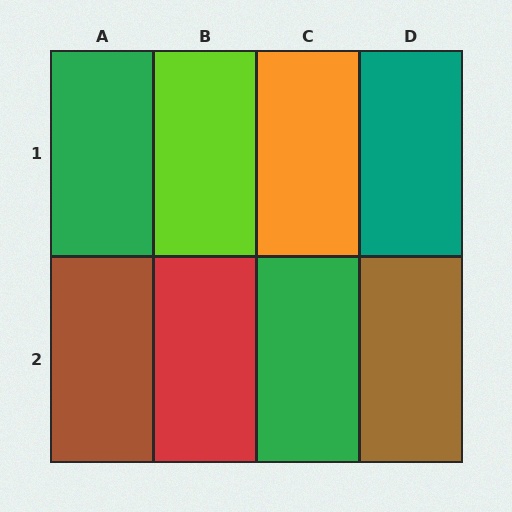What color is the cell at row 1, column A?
Green.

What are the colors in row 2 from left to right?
Brown, red, green, brown.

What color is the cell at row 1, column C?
Orange.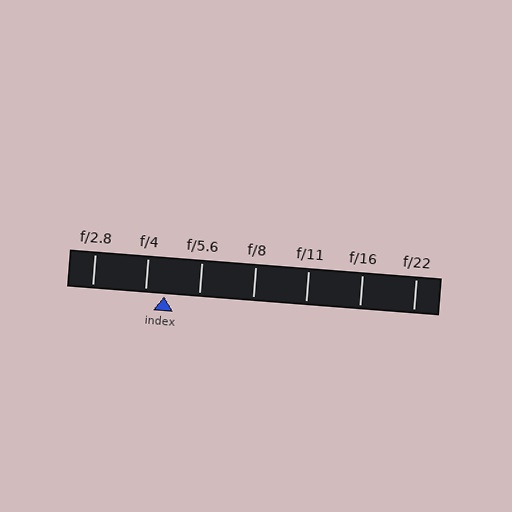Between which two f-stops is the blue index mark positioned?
The index mark is between f/4 and f/5.6.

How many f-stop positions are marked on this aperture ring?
There are 7 f-stop positions marked.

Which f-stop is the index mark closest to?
The index mark is closest to f/4.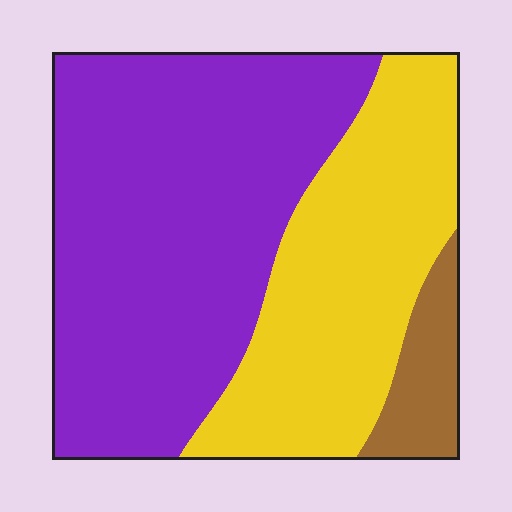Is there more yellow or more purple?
Purple.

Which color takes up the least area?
Brown, at roughly 10%.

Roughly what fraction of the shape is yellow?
Yellow covers around 35% of the shape.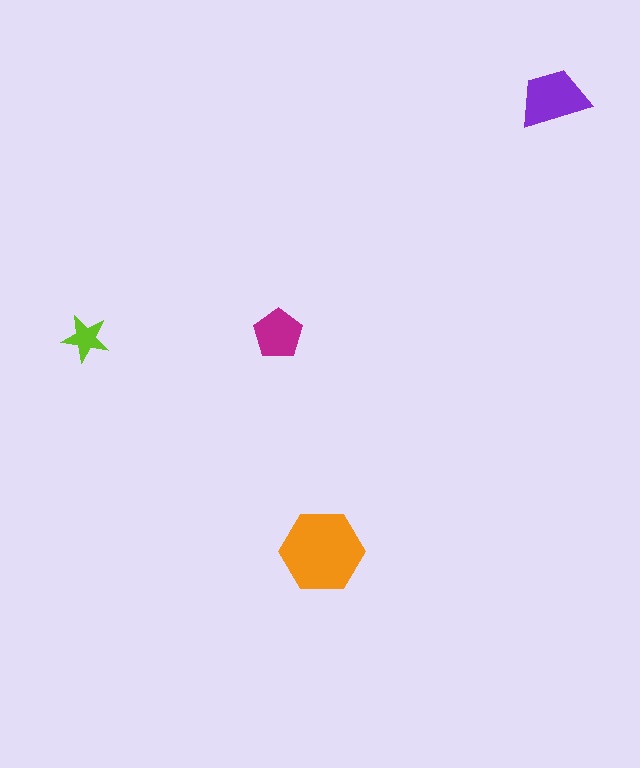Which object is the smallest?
The lime star.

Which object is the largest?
The orange hexagon.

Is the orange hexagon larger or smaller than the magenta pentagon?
Larger.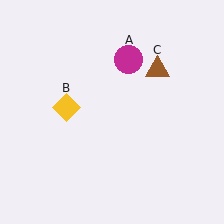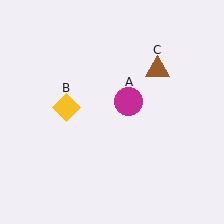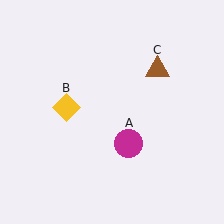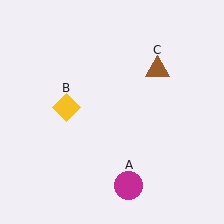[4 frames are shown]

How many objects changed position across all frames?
1 object changed position: magenta circle (object A).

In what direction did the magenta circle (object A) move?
The magenta circle (object A) moved down.